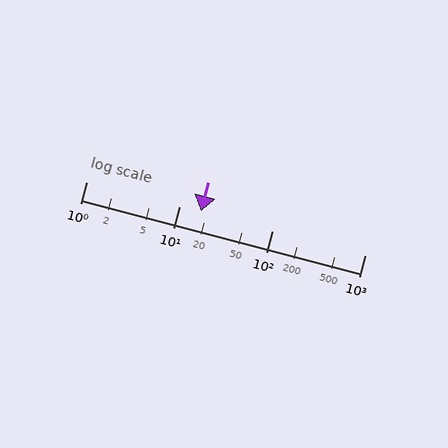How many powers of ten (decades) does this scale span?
The scale spans 3 decades, from 1 to 1000.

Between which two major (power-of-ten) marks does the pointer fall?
The pointer is between 10 and 100.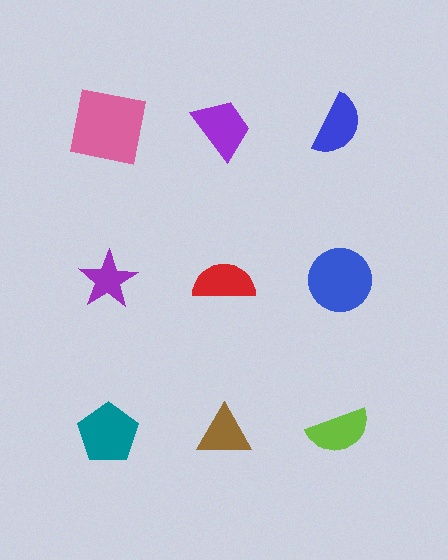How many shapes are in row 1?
3 shapes.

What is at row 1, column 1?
A pink square.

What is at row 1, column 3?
A blue semicircle.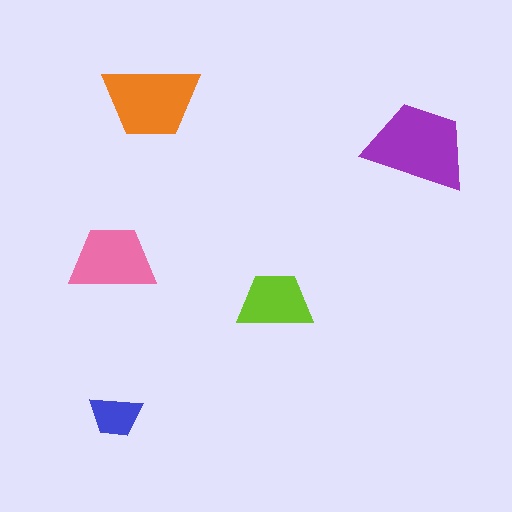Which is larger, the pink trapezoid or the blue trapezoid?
The pink one.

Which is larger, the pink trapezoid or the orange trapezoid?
The orange one.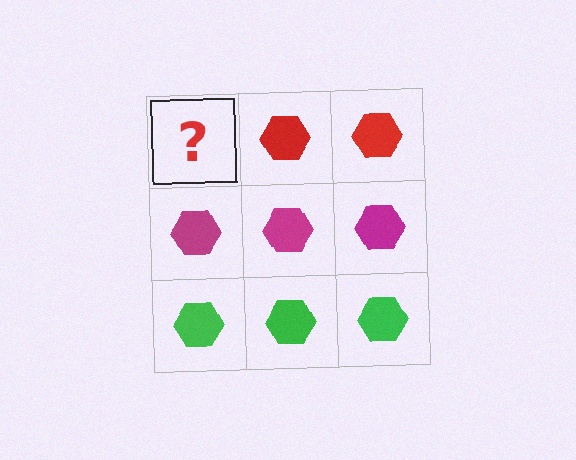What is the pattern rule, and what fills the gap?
The rule is that each row has a consistent color. The gap should be filled with a red hexagon.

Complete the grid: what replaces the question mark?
The question mark should be replaced with a red hexagon.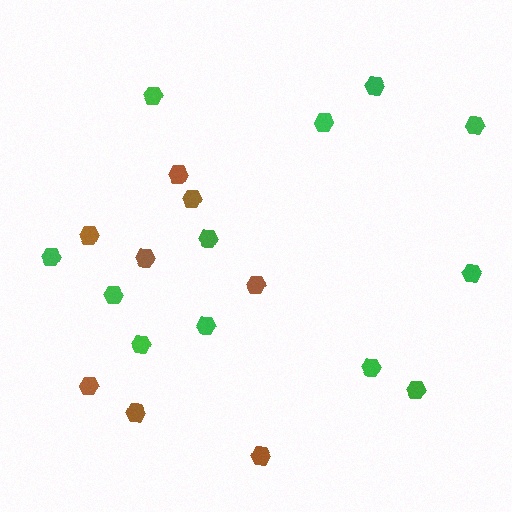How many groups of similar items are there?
There are 2 groups: one group of green hexagons (12) and one group of brown hexagons (8).